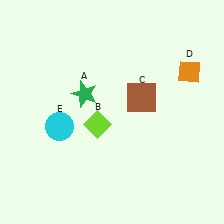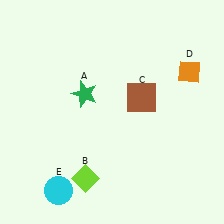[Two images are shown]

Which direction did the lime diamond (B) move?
The lime diamond (B) moved down.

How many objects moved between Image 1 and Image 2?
2 objects moved between the two images.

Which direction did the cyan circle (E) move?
The cyan circle (E) moved down.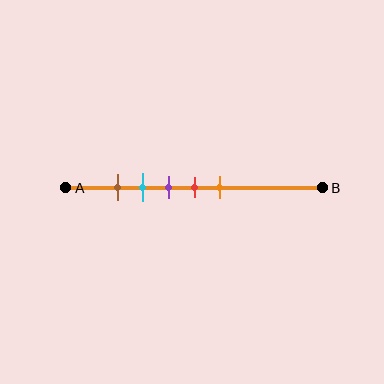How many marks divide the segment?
There are 5 marks dividing the segment.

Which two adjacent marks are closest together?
The brown and cyan marks are the closest adjacent pair.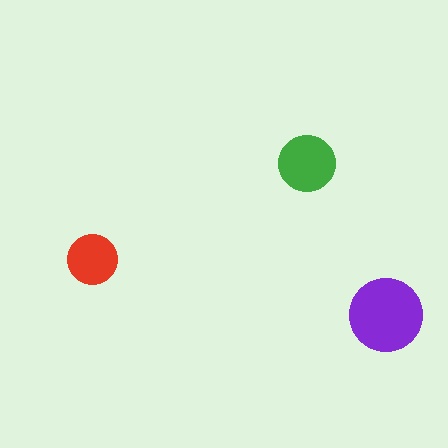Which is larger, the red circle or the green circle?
The green one.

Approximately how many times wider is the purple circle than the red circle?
About 1.5 times wider.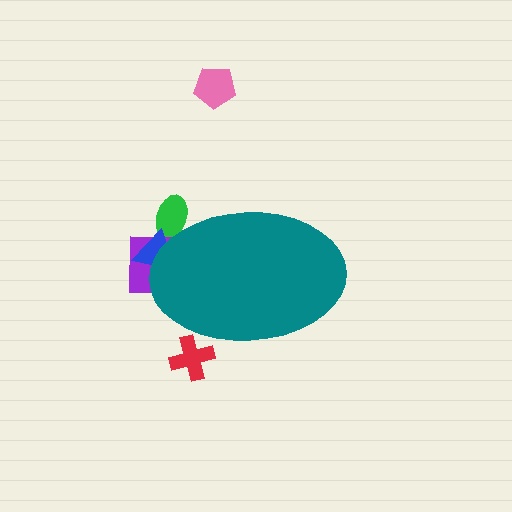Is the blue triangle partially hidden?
Yes, the blue triangle is partially hidden behind the teal ellipse.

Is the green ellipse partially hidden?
Yes, the green ellipse is partially hidden behind the teal ellipse.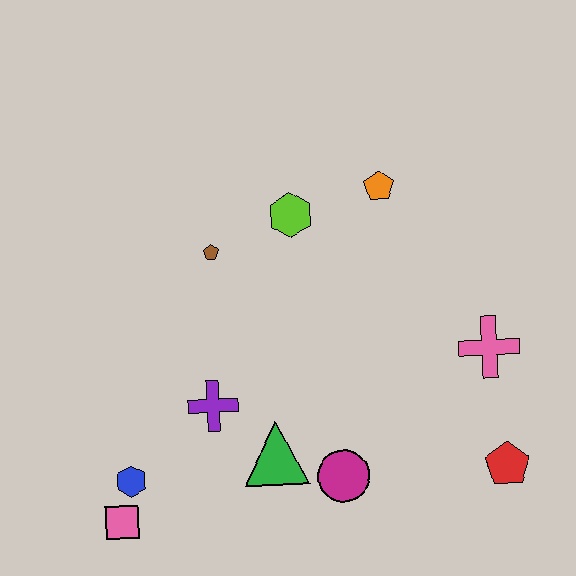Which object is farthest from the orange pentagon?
The pink square is farthest from the orange pentagon.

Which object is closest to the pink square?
The blue hexagon is closest to the pink square.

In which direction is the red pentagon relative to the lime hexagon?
The red pentagon is below the lime hexagon.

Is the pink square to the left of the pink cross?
Yes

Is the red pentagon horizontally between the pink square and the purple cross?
No